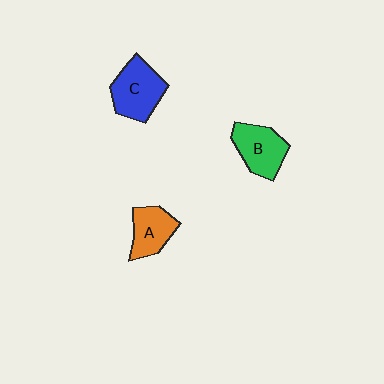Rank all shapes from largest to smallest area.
From largest to smallest: C (blue), B (green), A (orange).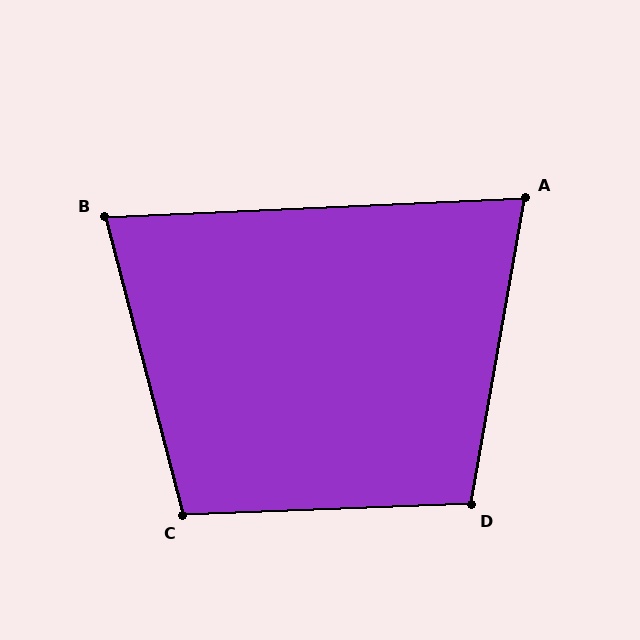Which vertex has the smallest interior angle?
A, at approximately 78 degrees.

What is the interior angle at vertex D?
Approximately 102 degrees (obtuse).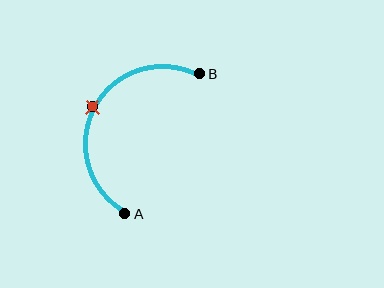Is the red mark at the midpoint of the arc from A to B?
Yes. The red mark lies on the arc at equal arc-length from both A and B — it is the arc midpoint.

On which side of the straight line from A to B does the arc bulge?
The arc bulges to the left of the straight line connecting A and B.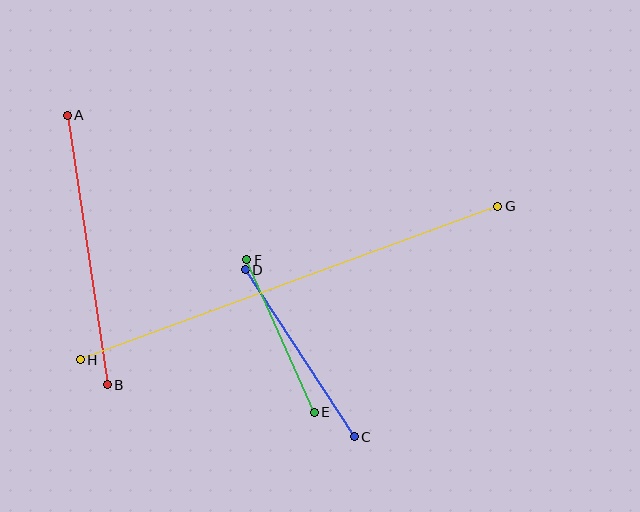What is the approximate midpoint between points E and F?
The midpoint is at approximately (281, 336) pixels.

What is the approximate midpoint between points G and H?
The midpoint is at approximately (289, 283) pixels.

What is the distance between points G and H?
The distance is approximately 445 pixels.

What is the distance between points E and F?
The distance is approximately 167 pixels.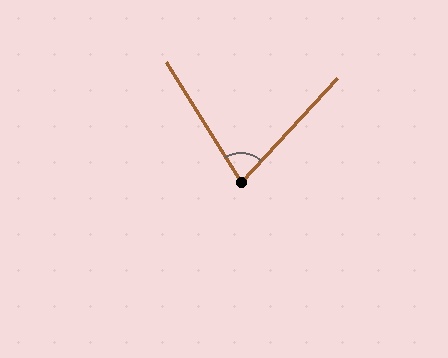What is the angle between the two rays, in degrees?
Approximately 75 degrees.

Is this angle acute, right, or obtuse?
It is acute.